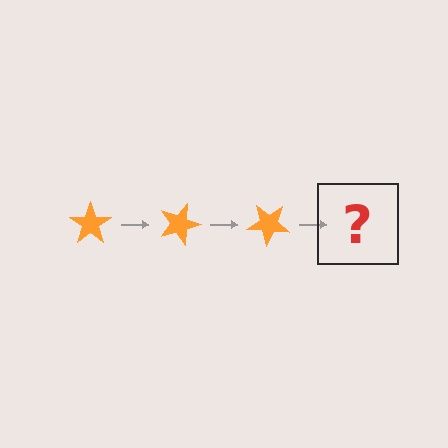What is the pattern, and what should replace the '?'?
The pattern is that the star rotates 20 degrees each step. The '?' should be an orange star rotated 60 degrees.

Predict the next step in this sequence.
The next step is an orange star rotated 60 degrees.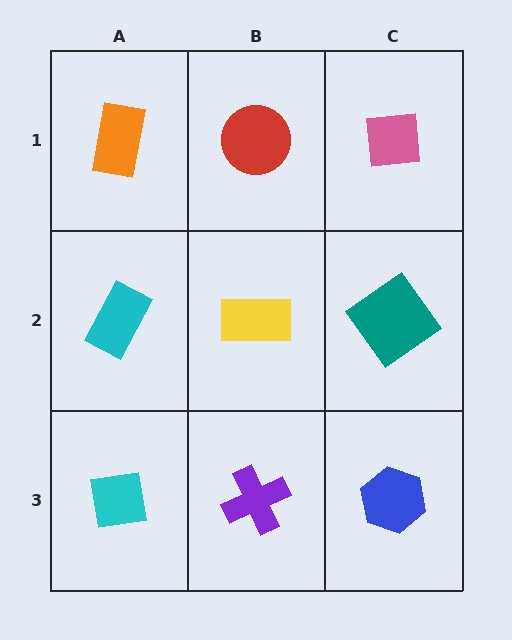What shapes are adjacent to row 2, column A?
An orange rectangle (row 1, column A), a cyan square (row 3, column A), a yellow rectangle (row 2, column B).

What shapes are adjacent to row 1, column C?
A teal diamond (row 2, column C), a red circle (row 1, column B).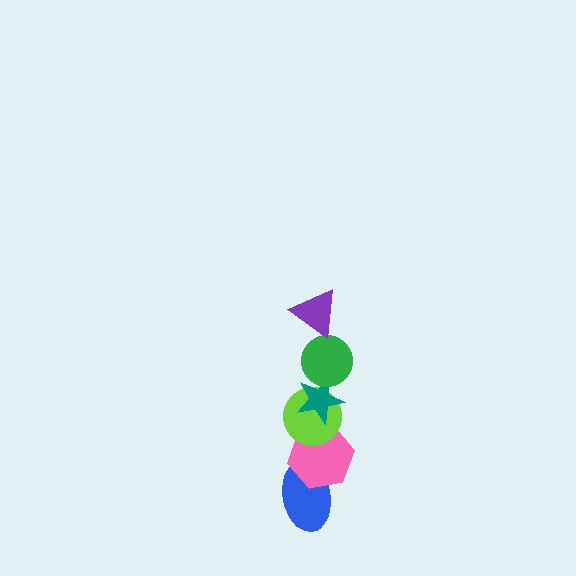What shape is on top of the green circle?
The purple triangle is on top of the green circle.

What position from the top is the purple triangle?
The purple triangle is 1st from the top.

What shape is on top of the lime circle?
The teal star is on top of the lime circle.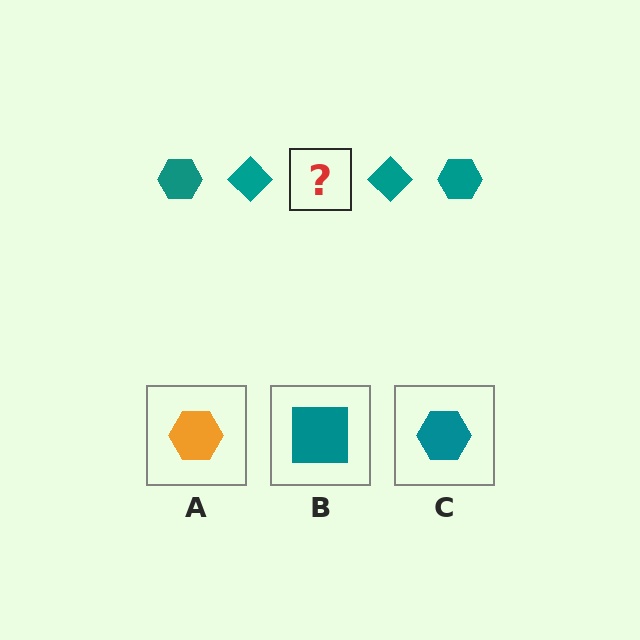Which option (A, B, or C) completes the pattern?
C.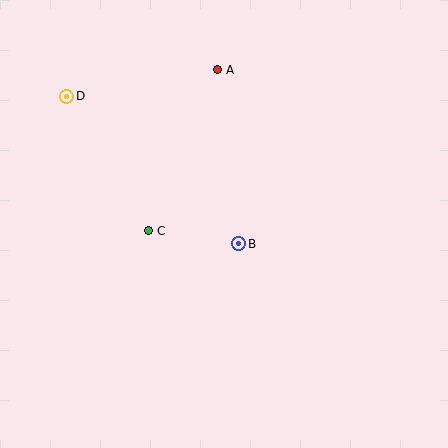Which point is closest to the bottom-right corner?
Point B is closest to the bottom-right corner.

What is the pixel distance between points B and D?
The distance between B and D is 226 pixels.